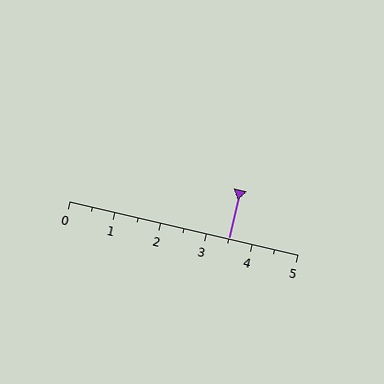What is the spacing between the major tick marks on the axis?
The major ticks are spaced 1 apart.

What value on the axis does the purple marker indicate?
The marker indicates approximately 3.5.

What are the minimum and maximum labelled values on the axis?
The axis runs from 0 to 5.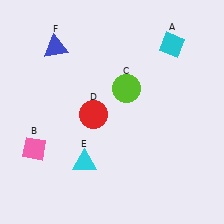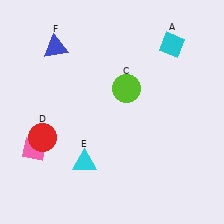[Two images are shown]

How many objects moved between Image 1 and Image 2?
1 object moved between the two images.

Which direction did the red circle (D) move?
The red circle (D) moved left.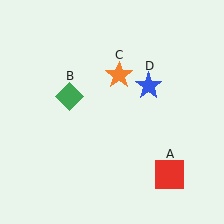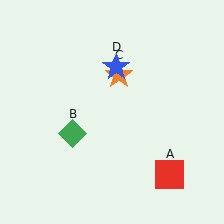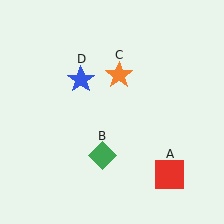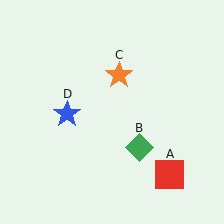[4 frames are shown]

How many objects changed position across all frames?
2 objects changed position: green diamond (object B), blue star (object D).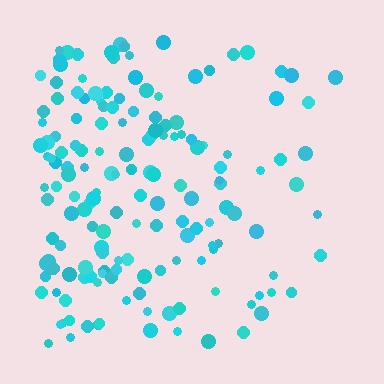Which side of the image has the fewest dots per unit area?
The right.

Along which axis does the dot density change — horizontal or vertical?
Horizontal.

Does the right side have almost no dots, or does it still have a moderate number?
Still a moderate number, just noticeably fewer than the left.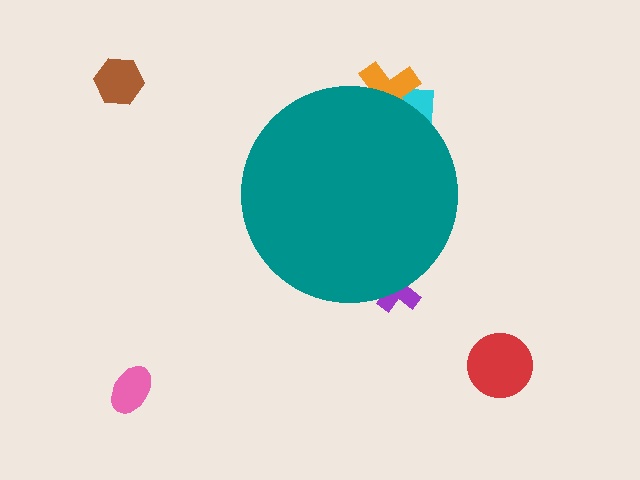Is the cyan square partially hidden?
Yes, the cyan square is partially hidden behind the teal circle.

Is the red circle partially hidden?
No, the red circle is fully visible.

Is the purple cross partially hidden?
Yes, the purple cross is partially hidden behind the teal circle.